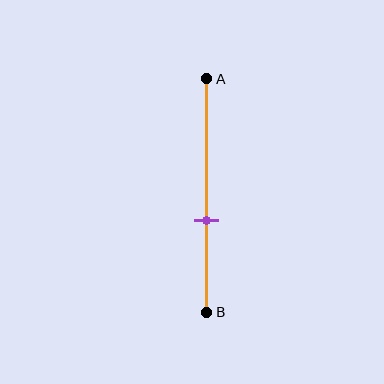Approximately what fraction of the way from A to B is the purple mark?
The purple mark is approximately 60% of the way from A to B.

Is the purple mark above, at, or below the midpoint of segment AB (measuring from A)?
The purple mark is below the midpoint of segment AB.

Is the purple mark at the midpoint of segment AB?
No, the mark is at about 60% from A, not at the 50% midpoint.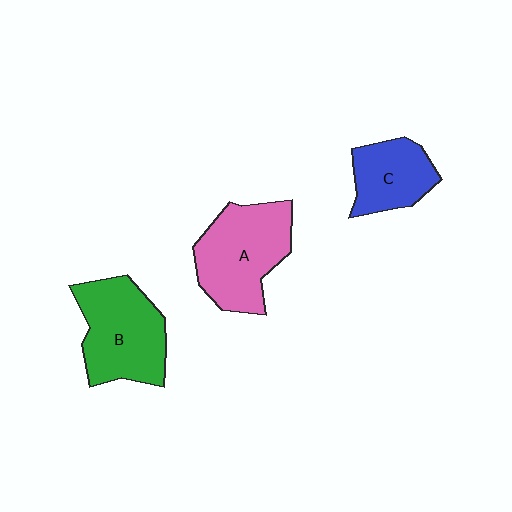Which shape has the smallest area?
Shape C (blue).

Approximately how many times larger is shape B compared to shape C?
Approximately 1.5 times.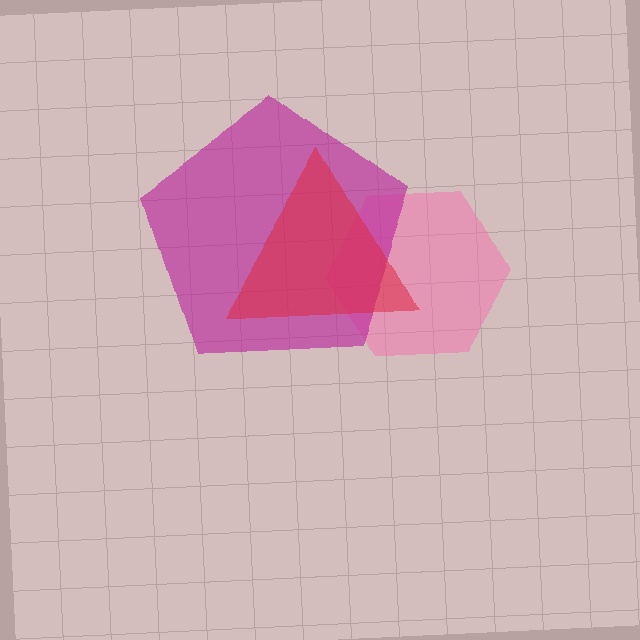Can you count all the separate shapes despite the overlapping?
Yes, there are 3 separate shapes.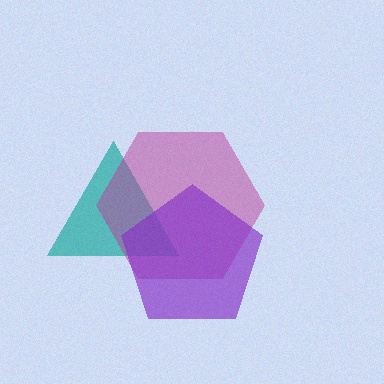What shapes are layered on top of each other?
The layered shapes are: a teal triangle, a magenta hexagon, a purple pentagon.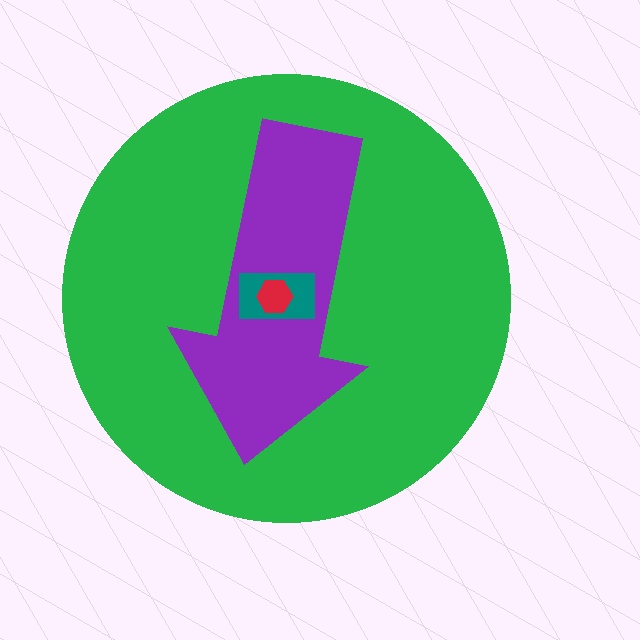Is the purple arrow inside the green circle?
Yes.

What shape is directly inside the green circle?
The purple arrow.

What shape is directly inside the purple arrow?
The teal rectangle.